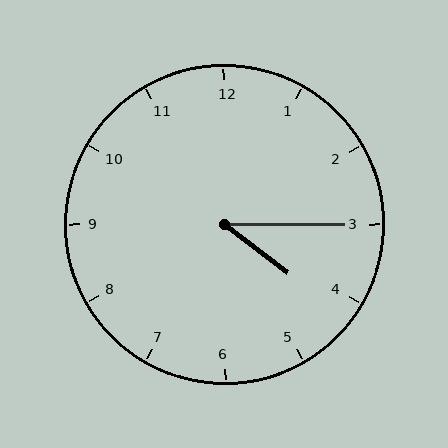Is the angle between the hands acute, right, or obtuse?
It is acute.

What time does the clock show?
4:15.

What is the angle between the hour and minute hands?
Approximately 38 degrees.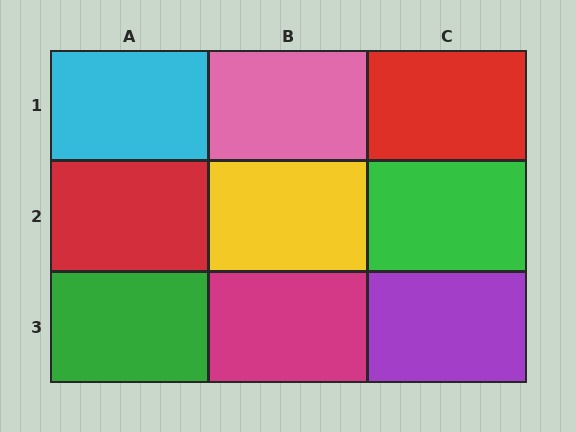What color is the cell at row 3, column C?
Purple.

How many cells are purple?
1 cell is purple.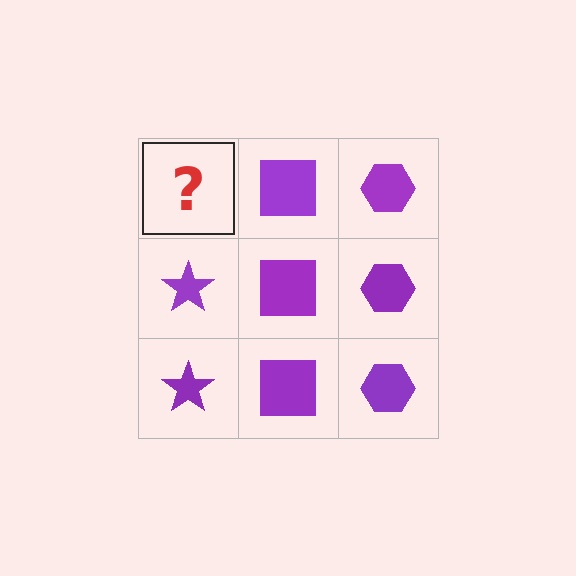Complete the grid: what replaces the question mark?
The question mark should be replaced with a purple star.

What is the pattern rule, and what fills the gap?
The rule is that each column has a consistent shape. The gap should be filled with a purple star.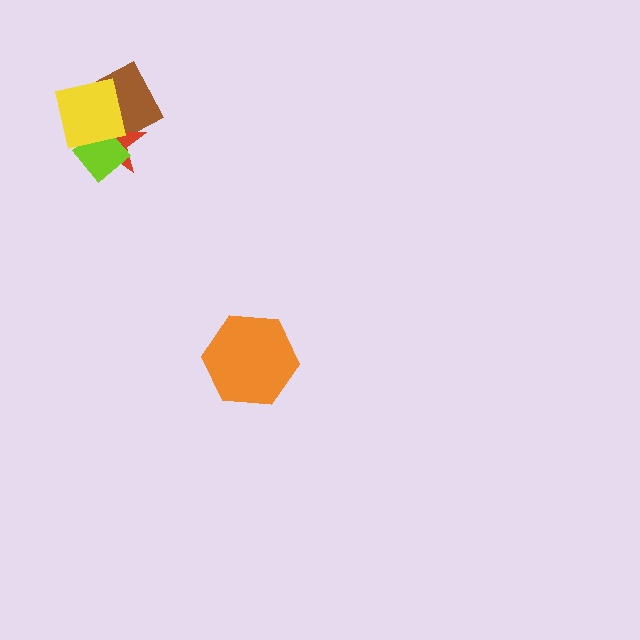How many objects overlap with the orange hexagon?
0 objects overlap with the orange hexagon.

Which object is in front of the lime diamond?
The yellow square is in front of the lime diamond.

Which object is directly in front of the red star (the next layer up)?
The lime diamond is directly in front of the red star.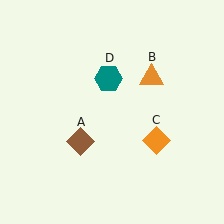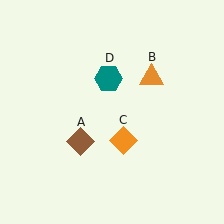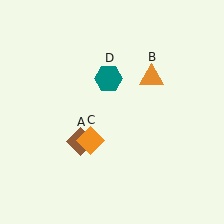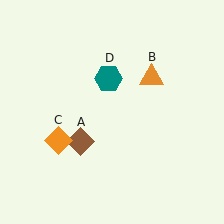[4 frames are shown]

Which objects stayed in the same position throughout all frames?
Brown diamond (object A) and orange triangle (object B) and teal hexagon (object D) remained stationary.